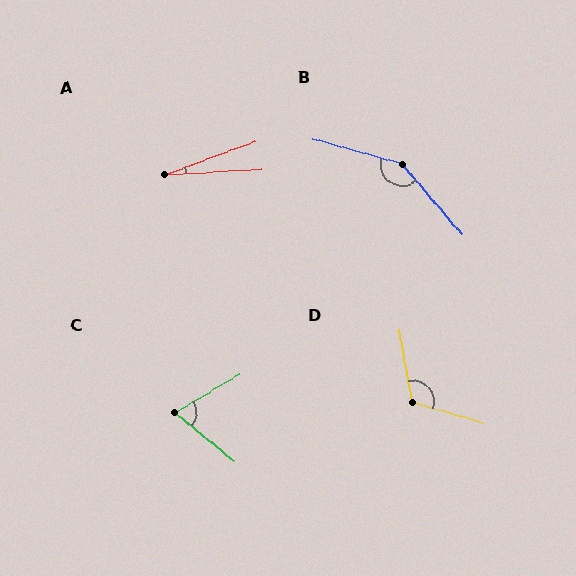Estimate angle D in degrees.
Approximately 116 degrees.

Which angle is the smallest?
A, at approximately 17 degrees.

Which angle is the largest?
B, at approximately 146 degrees.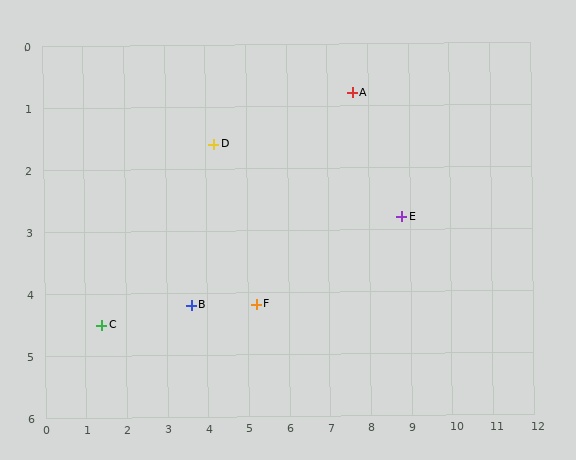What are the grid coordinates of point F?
Point F is at approximately (5.2, 4.2).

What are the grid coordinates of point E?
Point E is at approximately (8.8, 2.8).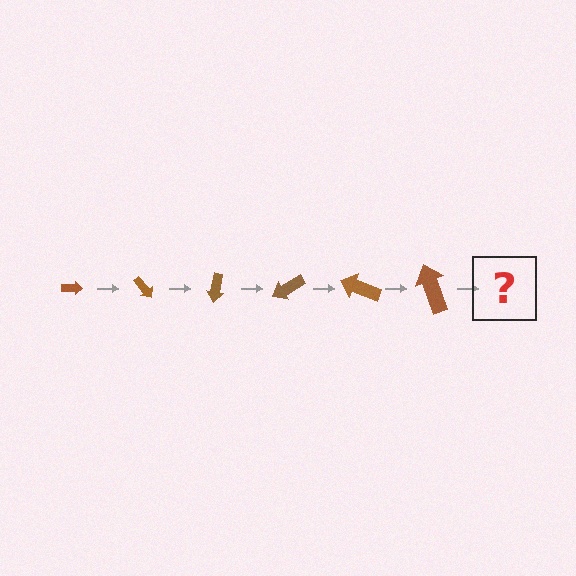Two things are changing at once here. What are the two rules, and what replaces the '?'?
The two rules are that the arrow grows larger each step and it rotates 50 degrees each step. The '?' should be an arrow, larger than the previous one and rotated 300 degrees from the start.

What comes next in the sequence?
The next element should be an arrow, larger than the previous one and rotated 300 degrees from the start.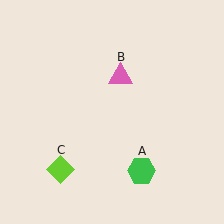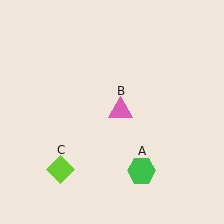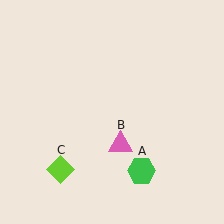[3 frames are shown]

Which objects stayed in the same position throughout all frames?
Green hexagon (object A) and lime diamond (object C) remained stationary.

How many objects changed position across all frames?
1 object changed position: pink triangle (object B).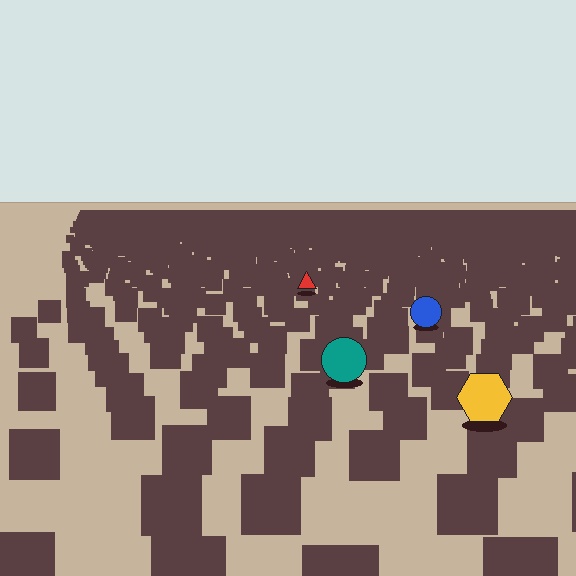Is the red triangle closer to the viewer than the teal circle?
No. The teal circle is closer — you can tell from the texture gradient: the ground texture is coarser near it.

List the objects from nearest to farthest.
From nearest to farthest: the yellow hexagon, the teal circle, the blue circle, the red triangle.